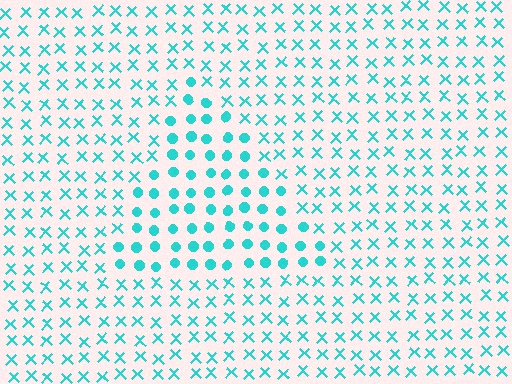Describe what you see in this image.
The image is filled with small cyan elements arranged in a uniform grid. A triangle-shaped region contains circles, while the surrounding area contains X marks. The boundary is defined purely by the change in element shape.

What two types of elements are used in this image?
The image uses circles inside the triangle region and X marks outside it.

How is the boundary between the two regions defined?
The boundary is defined by a change in element shape: circles inside vs. X marks outside. All elements share the same color and spacing.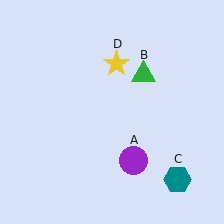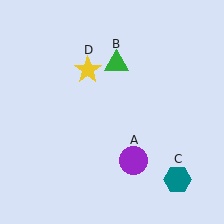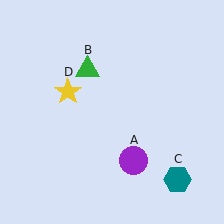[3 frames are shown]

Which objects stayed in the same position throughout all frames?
Purple circle (object A) and teal hexagon (object C) remained stationary.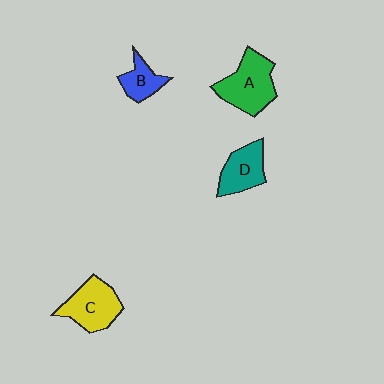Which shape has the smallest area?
Shape B (blue).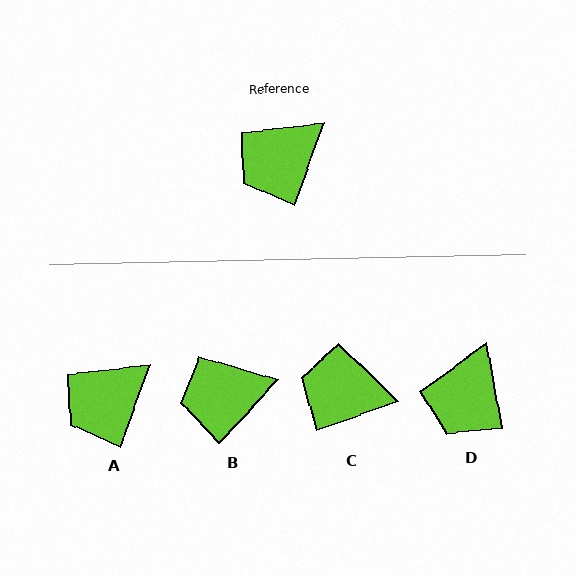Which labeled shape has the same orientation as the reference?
A.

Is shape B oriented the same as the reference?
No, it is off by about 23 degrees.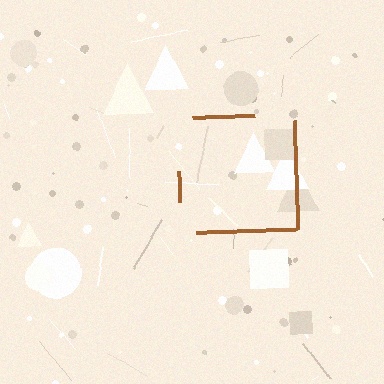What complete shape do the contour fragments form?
The contour fragments form a square.